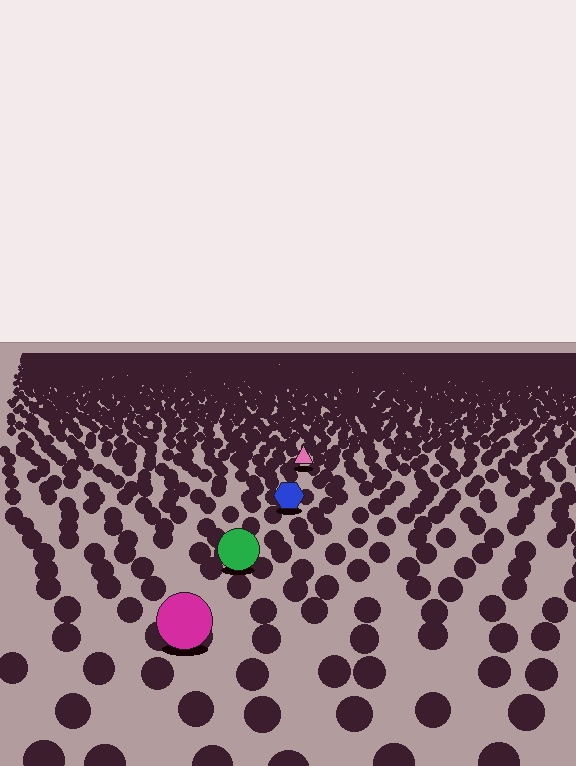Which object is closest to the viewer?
The magenta circle is closest. The texture marks near it are larger and more spread out.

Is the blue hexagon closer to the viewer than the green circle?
No. The green circle is closer — you can tell from the texture gradient: the ground texture is coarser near it.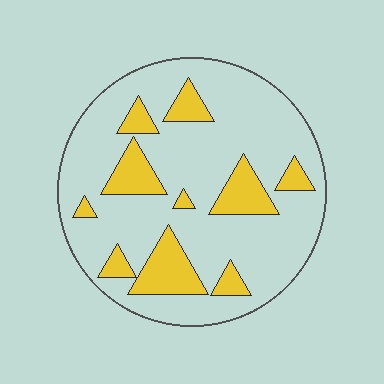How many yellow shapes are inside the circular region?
10.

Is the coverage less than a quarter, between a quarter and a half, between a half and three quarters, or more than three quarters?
Less than a quarter.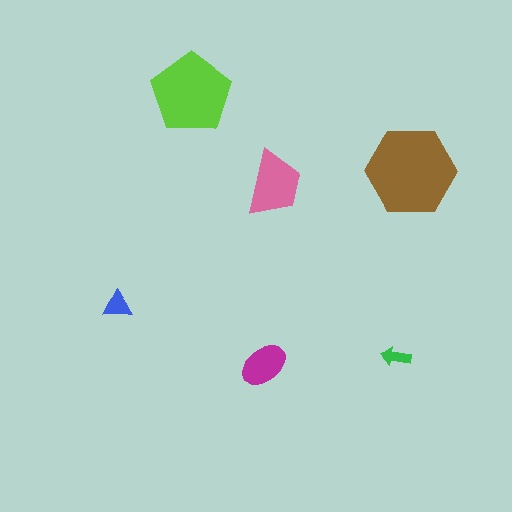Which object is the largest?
The brown hexagon.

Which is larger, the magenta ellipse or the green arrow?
The magenta ellipse.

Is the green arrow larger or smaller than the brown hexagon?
Smaller.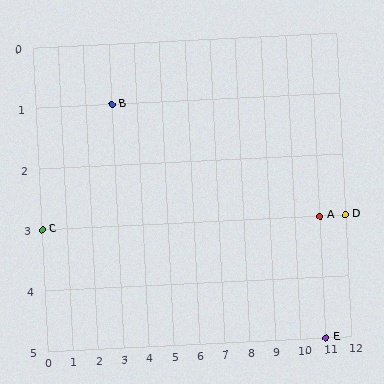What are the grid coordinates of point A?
Point A is at grid coordinates (11, 3).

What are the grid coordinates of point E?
Point E is at grid coordinates (11, 5).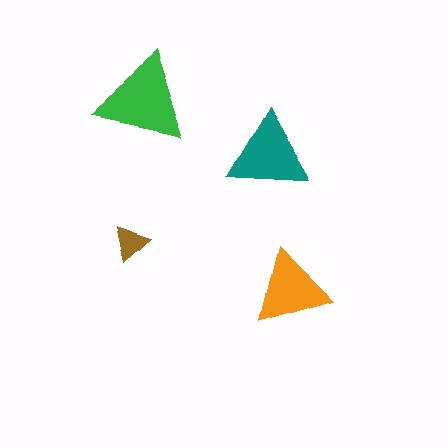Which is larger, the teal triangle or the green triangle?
The green one.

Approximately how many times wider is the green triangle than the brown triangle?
About 2.5 times wider.